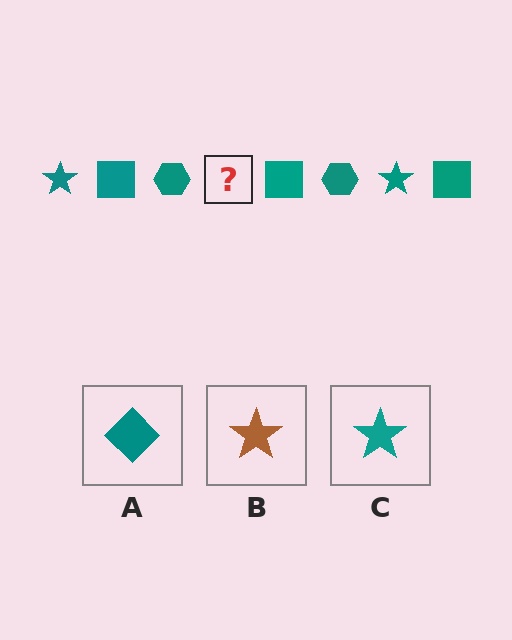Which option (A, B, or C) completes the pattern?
C.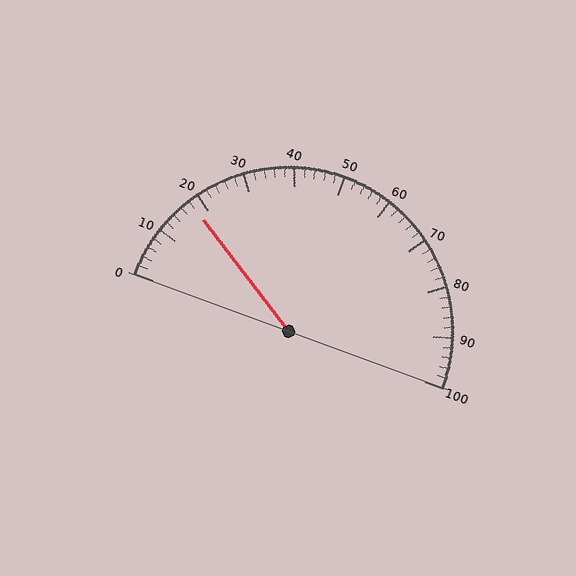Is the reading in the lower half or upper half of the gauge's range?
The reading is in the lower half of the range (0 to 100).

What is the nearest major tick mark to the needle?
The nearest major tick mark is 20.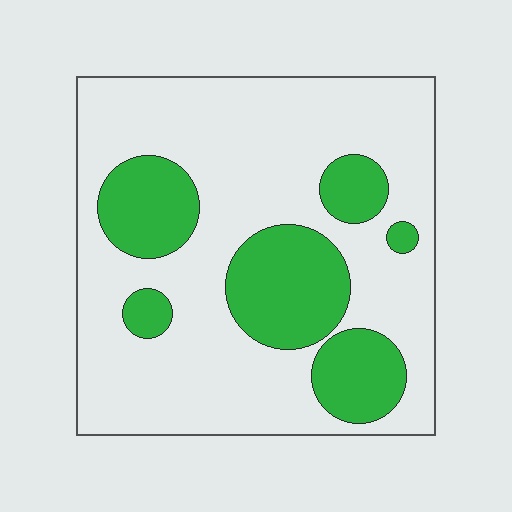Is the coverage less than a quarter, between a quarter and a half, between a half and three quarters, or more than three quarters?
Between a quarter and a half.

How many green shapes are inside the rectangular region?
6.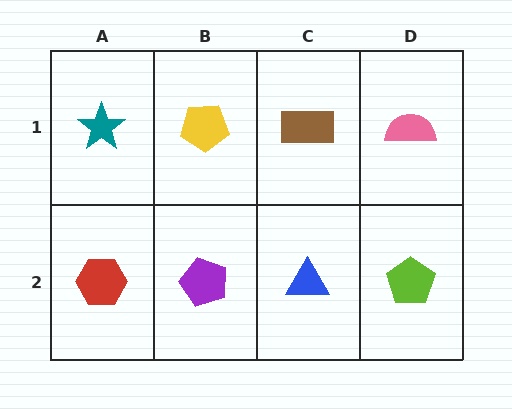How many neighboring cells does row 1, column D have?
2.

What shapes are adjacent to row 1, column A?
A red hexagon (row 2, column A), a yellow pentagon (row 1, column B).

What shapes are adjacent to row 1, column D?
A lime pentagon (row 2, column D), a brown rectangle (row 1, column C).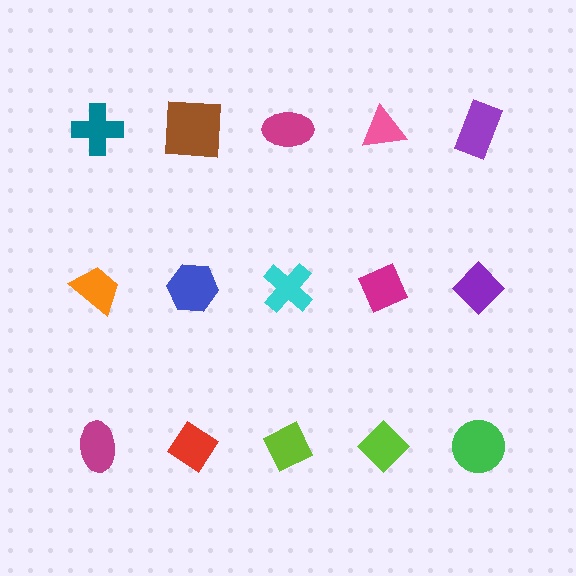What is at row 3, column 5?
A green circle.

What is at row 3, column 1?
A magenta ellipse.